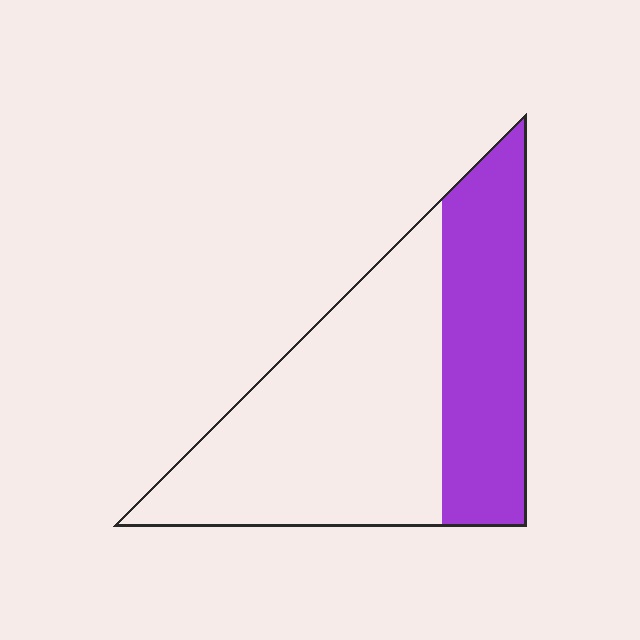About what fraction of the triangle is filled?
About three eighths (3/8).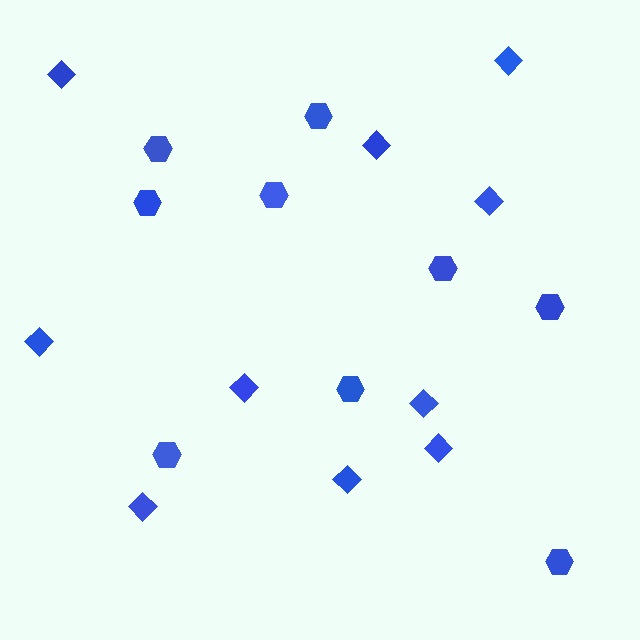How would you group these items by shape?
There are 2 groups: one group of hexagons (9) and one group of diamonds (10).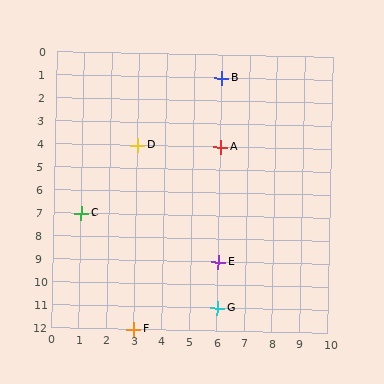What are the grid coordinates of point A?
Point A is at grid coordinates (6, 4).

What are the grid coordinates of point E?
Point E is at grid coordinates (6, 9).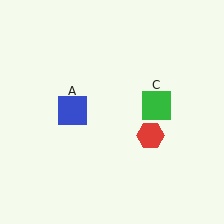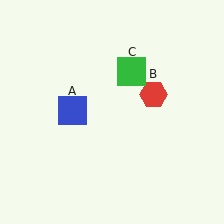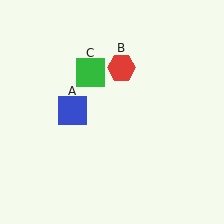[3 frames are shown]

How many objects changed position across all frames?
2 objects changed position: red hexagon (object B), green square (object C).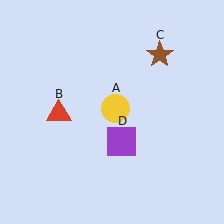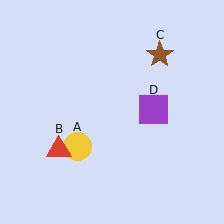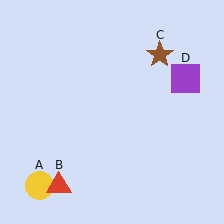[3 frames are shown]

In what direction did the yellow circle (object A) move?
The yellow circle (object A) moved down and to the left.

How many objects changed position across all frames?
3 objects changed position: yellow circle (object A), red triangle (object B), purple square (object D).